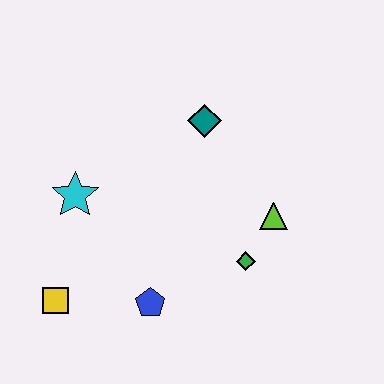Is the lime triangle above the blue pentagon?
Yes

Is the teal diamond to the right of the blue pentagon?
Yes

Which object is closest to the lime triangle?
The green diamond is closest to the lime triangle.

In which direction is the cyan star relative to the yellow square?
The cyan star is above the yellow square.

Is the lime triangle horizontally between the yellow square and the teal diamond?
No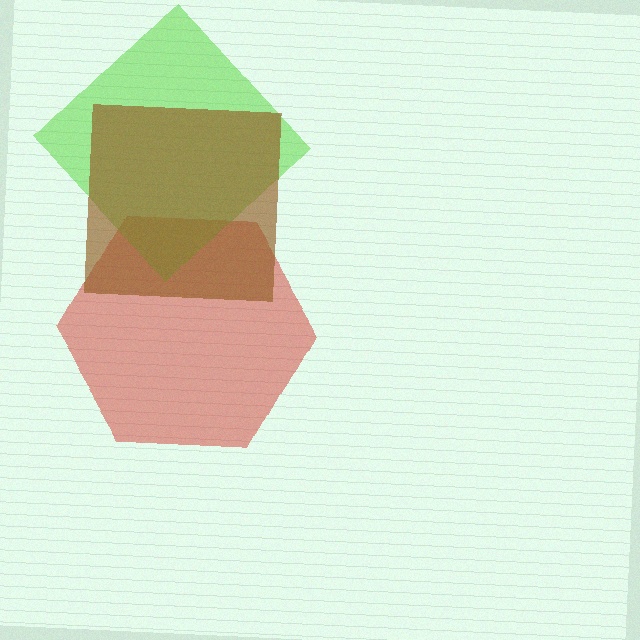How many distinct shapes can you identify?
There are 3 distinct shapes: a red hexagon, a lime diamond, a brown square.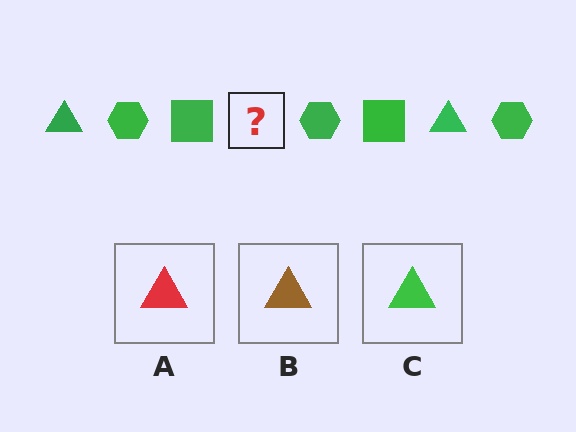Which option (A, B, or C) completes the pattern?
C.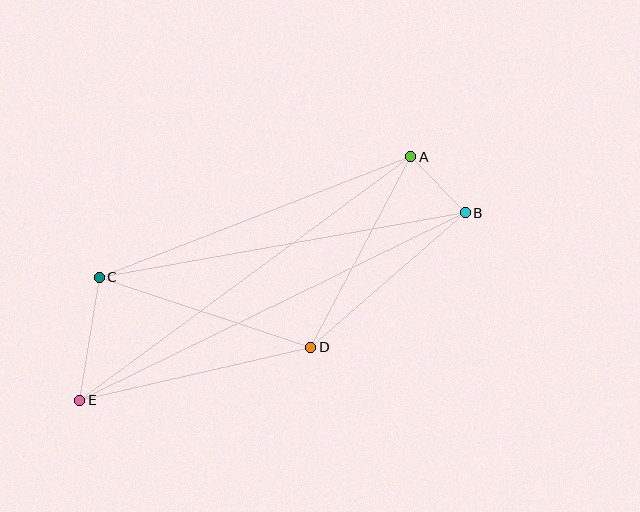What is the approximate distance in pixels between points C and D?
The distance between C and D is approximately 223 pixels.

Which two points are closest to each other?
Points A and B are closest to each other.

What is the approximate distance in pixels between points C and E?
The distance between C and E is approximately 124 pixels.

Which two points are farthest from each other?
Points B and E are farthest from each other.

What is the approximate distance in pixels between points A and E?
The distance between A and E is approximately 411 pixels.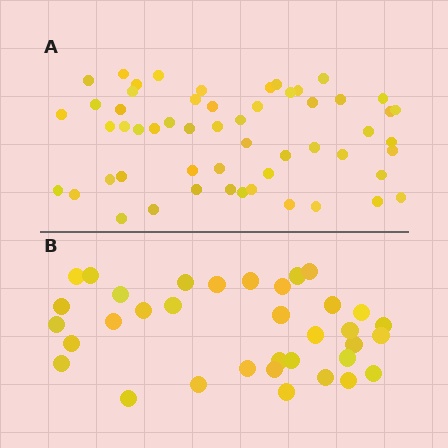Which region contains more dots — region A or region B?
Region A (the top region) has more dots.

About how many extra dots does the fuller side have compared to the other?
Region A has approximately 20 more dots than region B.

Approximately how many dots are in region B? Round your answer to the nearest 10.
About 40 dots. (The exact count is 35, which rounds to 40.)